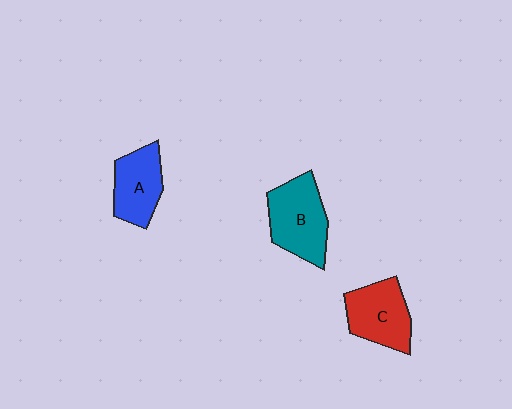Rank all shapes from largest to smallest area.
From largest to smallest: B (teal), C (red), A (blue).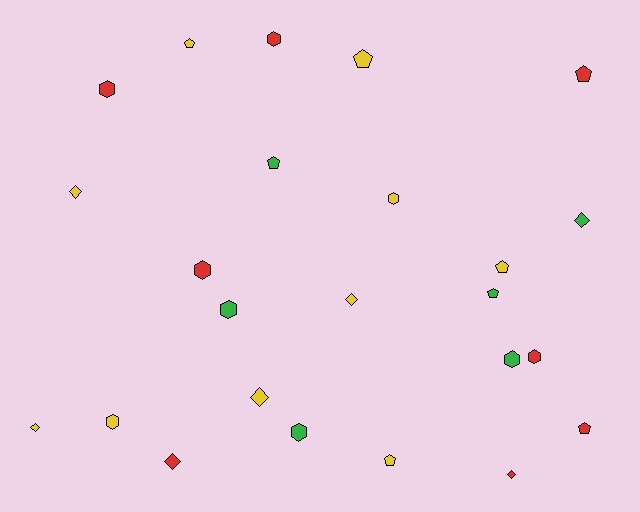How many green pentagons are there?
There are 2 green pentagons.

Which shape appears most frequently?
Hexagon, with 9 objects.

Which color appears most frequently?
Yellow, with 10 objects.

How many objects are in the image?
There are 24 objects.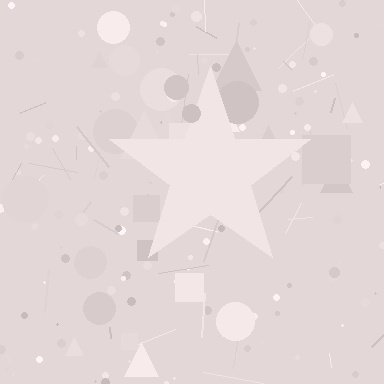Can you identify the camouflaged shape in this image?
The camouflaged shape is a star.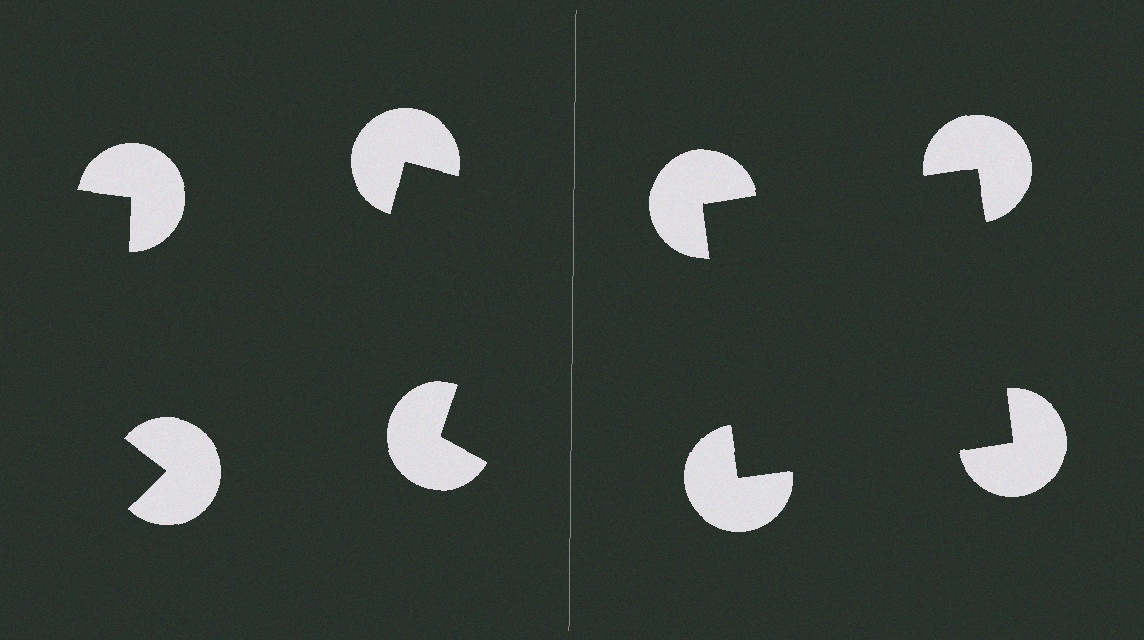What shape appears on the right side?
An illusory square.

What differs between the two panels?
The pac-man discs are positioned identically on both sides; only the wedge orientations differ. On the right they align to a square; on the left they are misaligned.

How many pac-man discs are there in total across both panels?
8 — 4 on each side.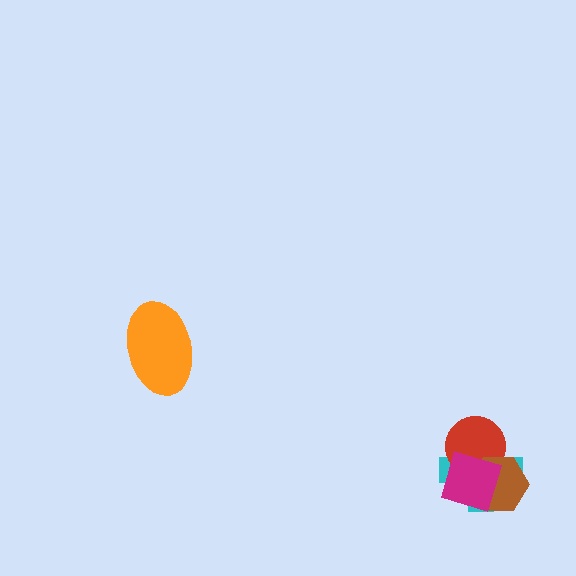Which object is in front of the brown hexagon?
The magenta diamond is in front of the brown hexagon.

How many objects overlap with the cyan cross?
3 objects overlap with the cyan cross.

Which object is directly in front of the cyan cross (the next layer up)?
The red circle is directly in front of the cyan cross.